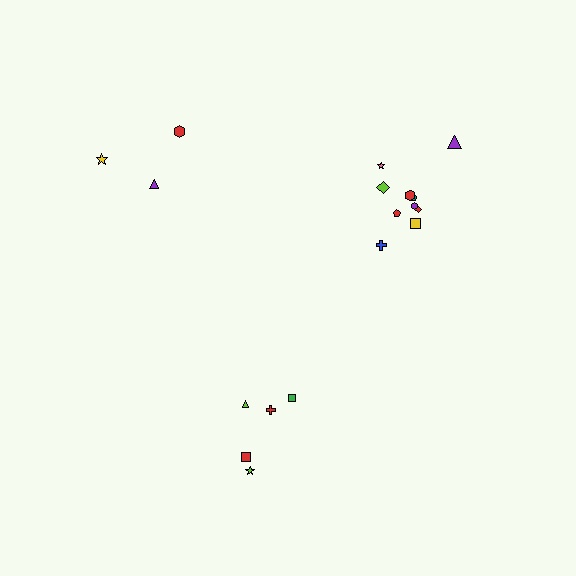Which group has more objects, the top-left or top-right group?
The top-right group.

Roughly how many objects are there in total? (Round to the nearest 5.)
Roughly 20 objects in total.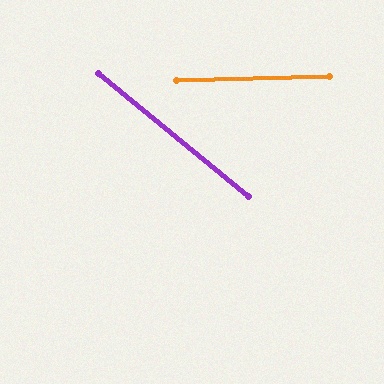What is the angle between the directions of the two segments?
Approximately 41 degrees.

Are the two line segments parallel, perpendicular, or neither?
Neither parallel nor perpendicular — they differ by about 41°.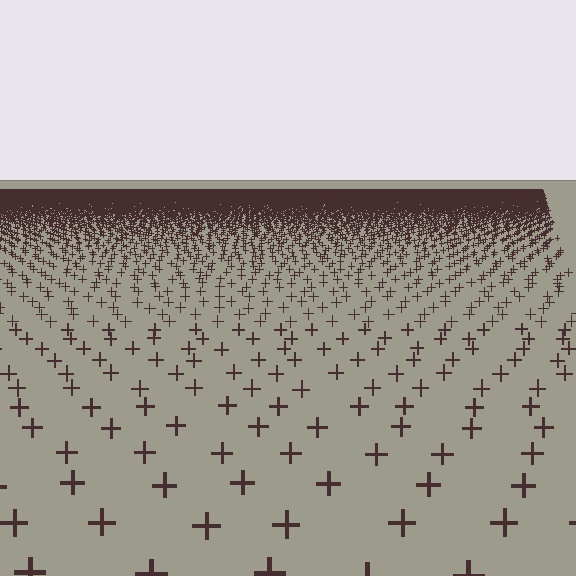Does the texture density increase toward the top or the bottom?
Density increases toward the top.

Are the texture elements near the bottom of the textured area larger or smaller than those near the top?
Larger. Near the bottom, elements are closer to the viewer and appear at a bigger on-screen size.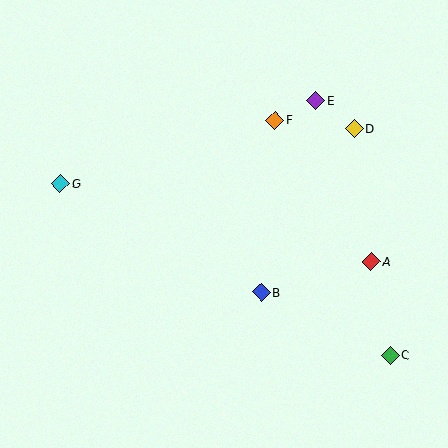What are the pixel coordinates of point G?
Point G is at (60, 184).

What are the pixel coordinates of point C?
Point C is at (391, 356).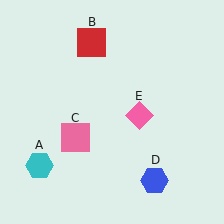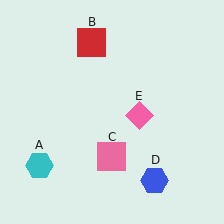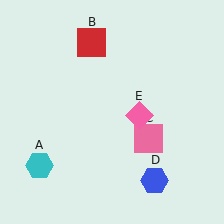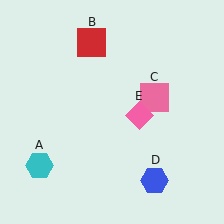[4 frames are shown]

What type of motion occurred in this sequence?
The pink square (object C) rotated counterclockwise around the center of the scene.